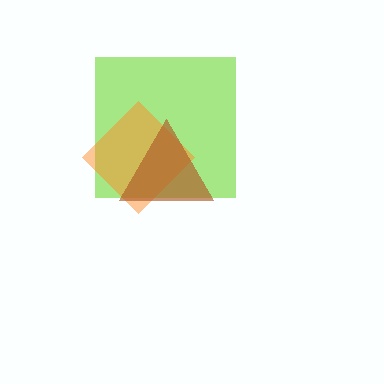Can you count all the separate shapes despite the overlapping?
Yes, there are 3 separate shapes.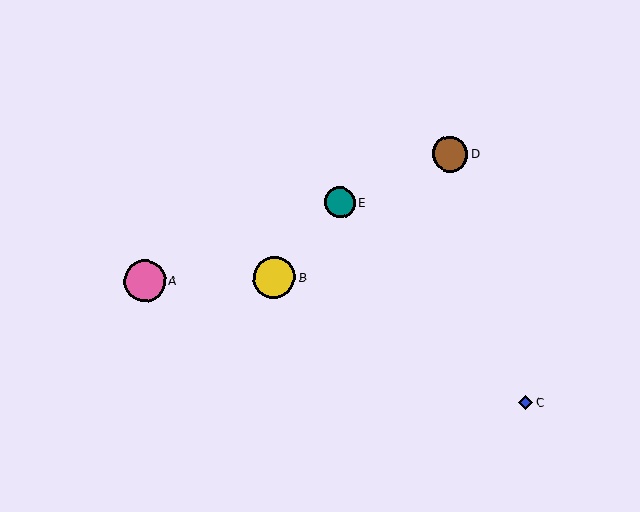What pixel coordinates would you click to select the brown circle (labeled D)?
Click at (450, 154) to select the brown circle D.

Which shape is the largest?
The yellow circle (labeled B) is the largest.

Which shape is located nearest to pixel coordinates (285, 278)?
The yellow circle (labeled B) at (274, 277) is nearest to that location.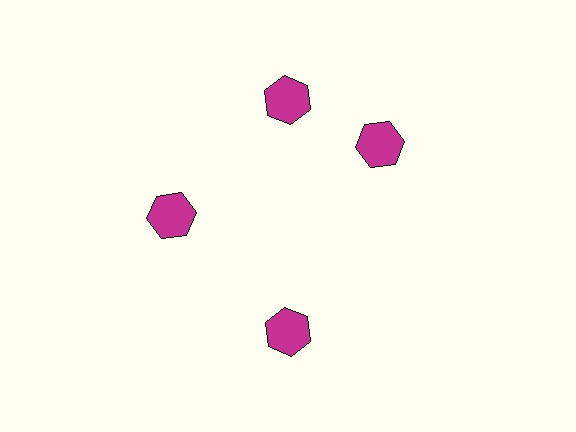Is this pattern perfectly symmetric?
No. The 4 magenta hexagons are arranged in a ring, but one element near the 3 o'clock position is rotated out of alignment along the ring, breaking the 4-fold rotational symmetry.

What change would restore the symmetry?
The symmetry would be restored by rotating it back into even spacing with its neighbors so that all 4 hexagons sit at equal angles and equal distance from the center.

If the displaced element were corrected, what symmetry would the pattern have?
It would have 4-fold rotational symmetry — the pattern would map onto itself every 90 degrees.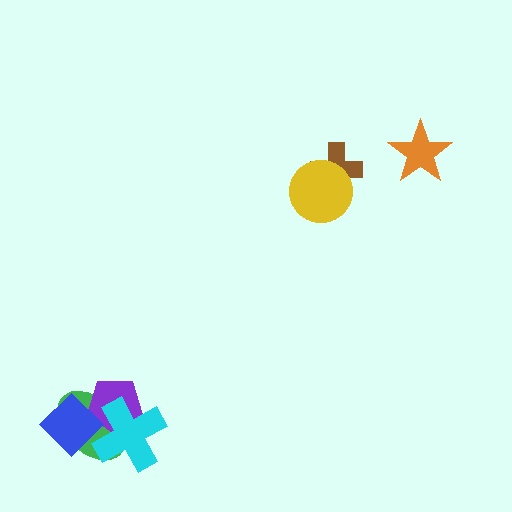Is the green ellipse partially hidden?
Yes, it is partially covered by another shape.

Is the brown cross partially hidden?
Yes, it is partially covered by another shape.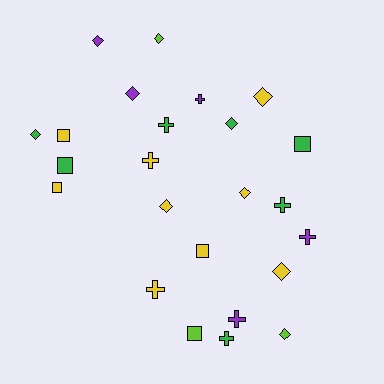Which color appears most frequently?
Yellow, with 9 objects.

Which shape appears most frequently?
Diamond, with 10 objects.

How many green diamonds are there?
There are 2 green diamonds.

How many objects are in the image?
There are 24 objects.